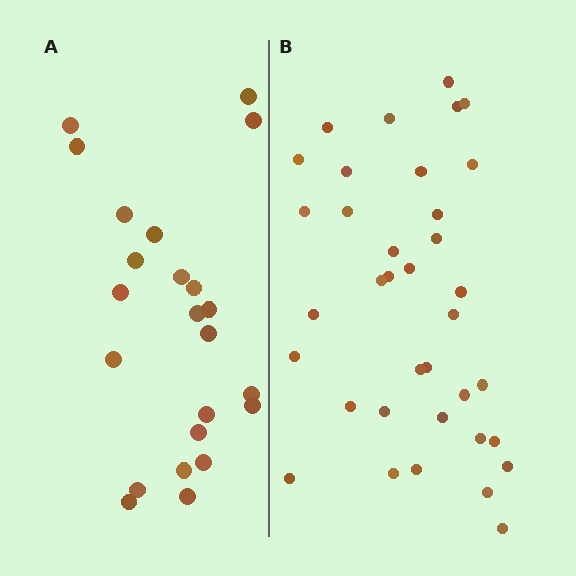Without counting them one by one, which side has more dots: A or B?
Region B (the right region) has more dots.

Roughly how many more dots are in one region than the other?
Region B has approximately 15 more dots than region A.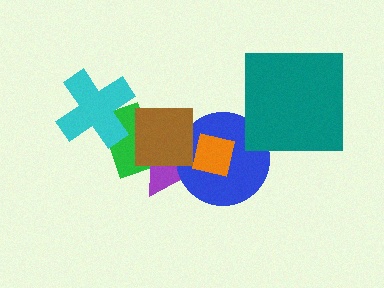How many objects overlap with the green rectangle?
3 objects overlap with the green rectangle.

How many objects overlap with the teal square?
0 objects overlap with the teal square.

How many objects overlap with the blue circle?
3 objects overlap with the blue circle.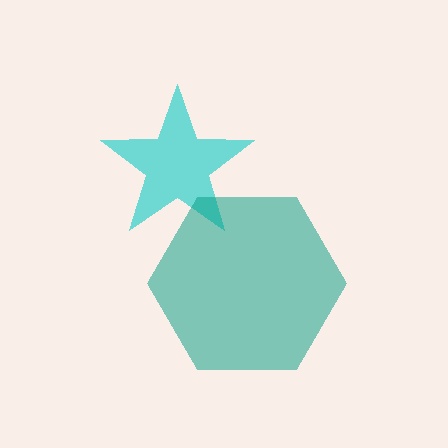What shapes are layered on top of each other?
The layered shapes are: a cyan star, a teal hexagon.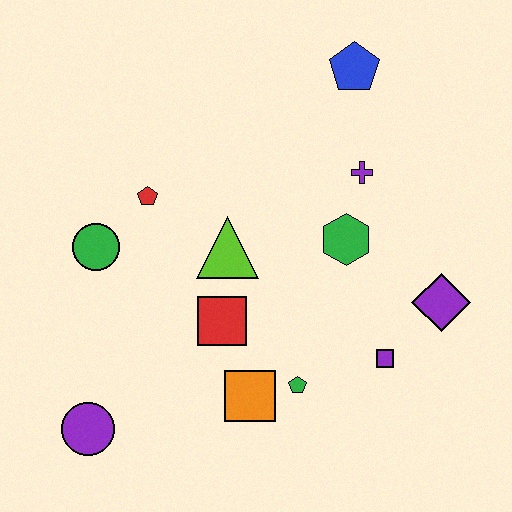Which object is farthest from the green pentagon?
The blue pentagon is farthest from the green pentagon.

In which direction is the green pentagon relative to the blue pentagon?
The green pentagon is below the blue pentagon.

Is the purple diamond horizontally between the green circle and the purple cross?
No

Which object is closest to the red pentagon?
The green circle is closest to the red pentagon.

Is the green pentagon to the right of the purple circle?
Yes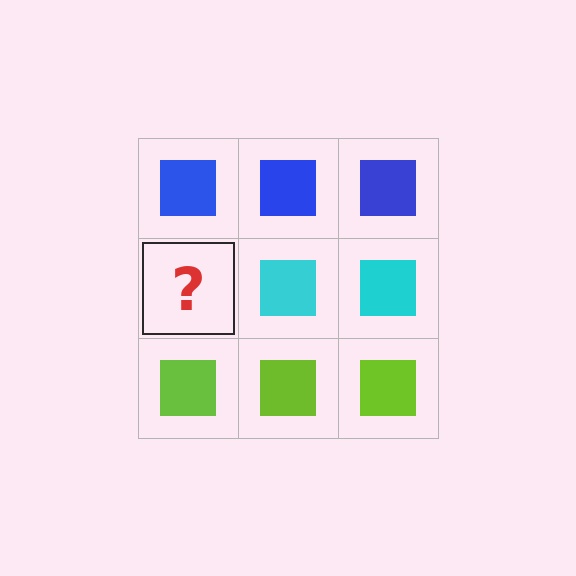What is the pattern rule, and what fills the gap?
The rule is that each row has a consistent color. The gap should be filled with a cyan square.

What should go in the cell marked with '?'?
The missing cell should contain a cyan square.